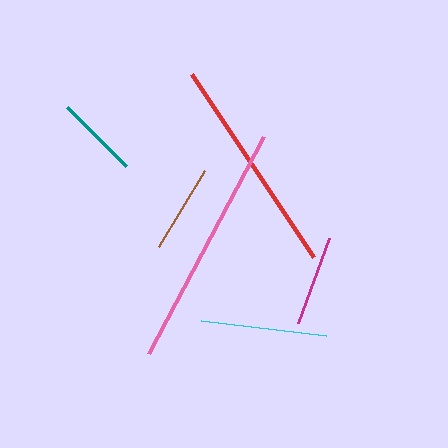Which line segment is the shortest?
The teal line is the shortest at approximately 84 pixels.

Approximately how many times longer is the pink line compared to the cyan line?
The pink line is approximately 2.0 times the length of the cyan line.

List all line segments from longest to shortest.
From longest to shortest: pink, red, cyan, magenta, brown, teal.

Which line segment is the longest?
The pink line is the longest at approximately 245 pixels.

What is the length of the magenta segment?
The magenta segment is approximately 90 pixels long.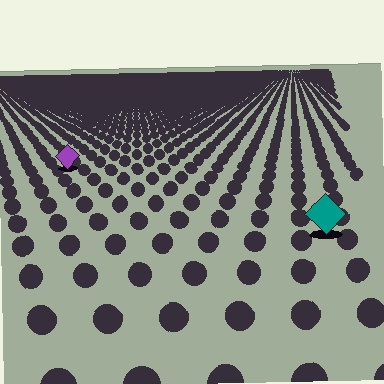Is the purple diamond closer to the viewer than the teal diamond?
No. The teal diamond is closer — you can tell from the texture gradient: the ground texture is coarser near it.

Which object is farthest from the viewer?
The purple diamond is farthest from the viewer. It appears smaller and the ground texture around it is denser.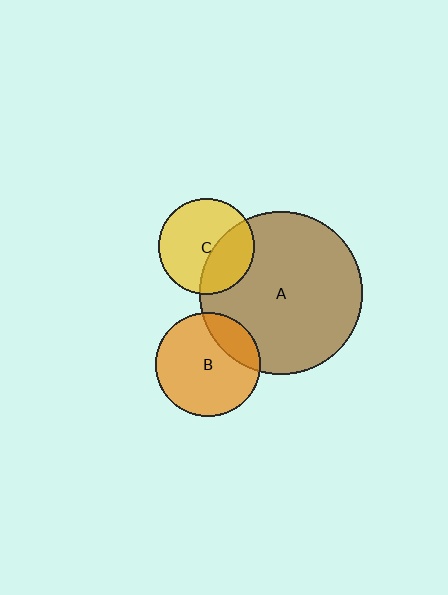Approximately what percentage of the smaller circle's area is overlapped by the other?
Approximately 20%.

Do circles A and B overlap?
Yes.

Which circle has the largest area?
Circle A (brown).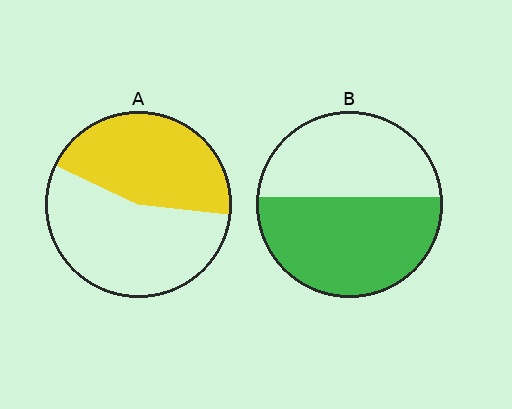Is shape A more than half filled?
No.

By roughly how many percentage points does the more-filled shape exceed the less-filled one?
By roughly 10 percentage points (B over A).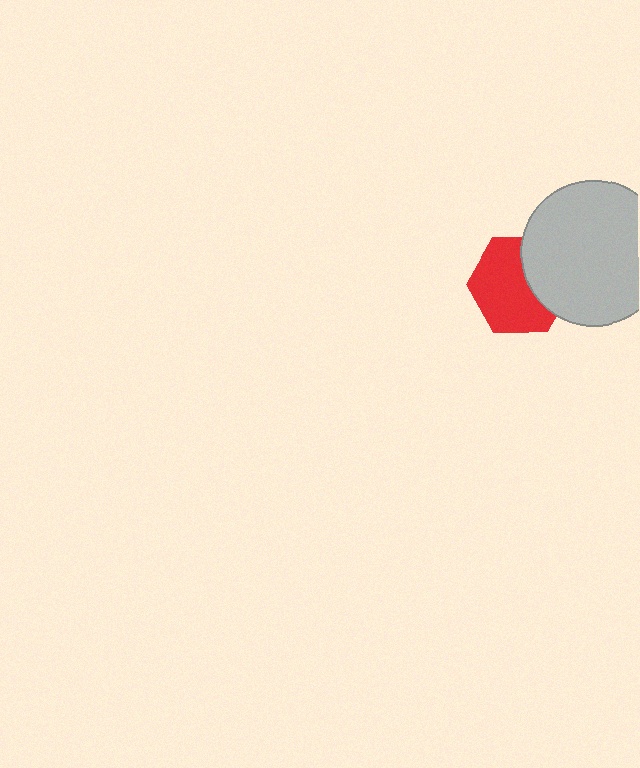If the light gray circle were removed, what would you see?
You would see the complete red hexagon.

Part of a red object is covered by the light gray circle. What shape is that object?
It is a hexagon.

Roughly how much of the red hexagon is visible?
About half of it is visible (roughly 65%).